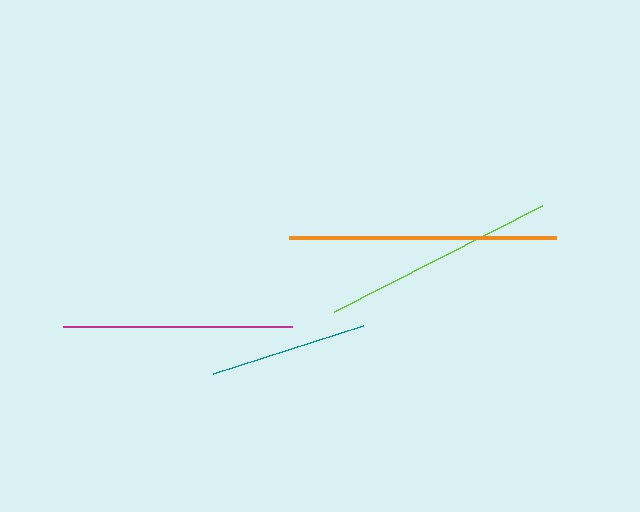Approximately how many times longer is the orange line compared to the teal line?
The orange line is approximately 1.7 times the length of the teal line.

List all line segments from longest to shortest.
From longest to shortest: orange, lime, magenta, teal.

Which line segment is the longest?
The orange line is the longest at approximately 267 pixels.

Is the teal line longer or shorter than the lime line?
The lime line is longer than the teal line.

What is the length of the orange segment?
The orange segment is approximately 267 pixels long.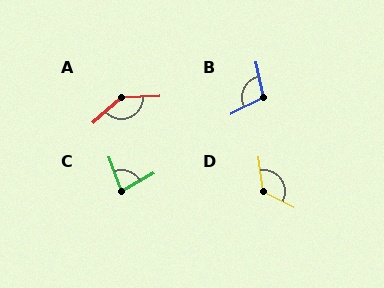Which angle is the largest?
A, at approximately 141 degrees.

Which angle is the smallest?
C, at approximately 80 degrees.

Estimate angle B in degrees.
Approximately 105 degrees.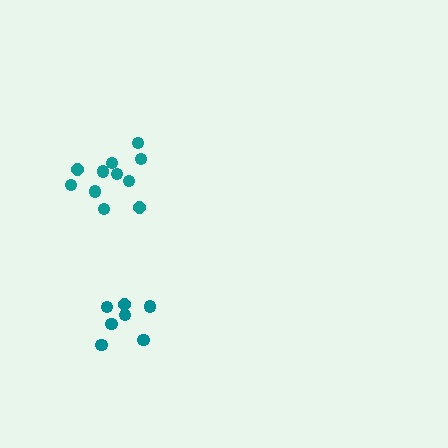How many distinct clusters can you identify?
There are 2 distinct clusters.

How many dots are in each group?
Group 1: 7 dots, Group 2: 11 dots (18 total).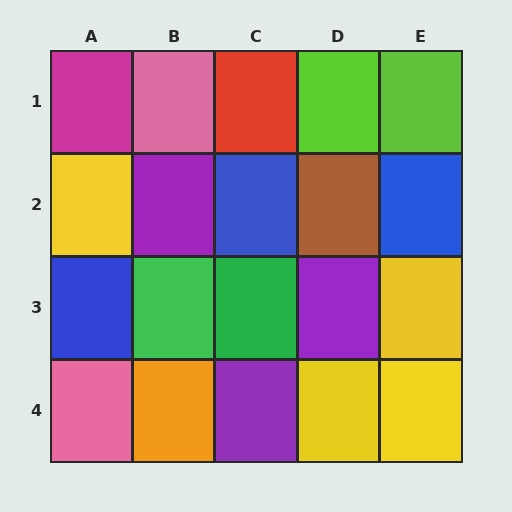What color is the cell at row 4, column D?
Yellow.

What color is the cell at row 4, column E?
Yellow.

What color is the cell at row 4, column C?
Purple.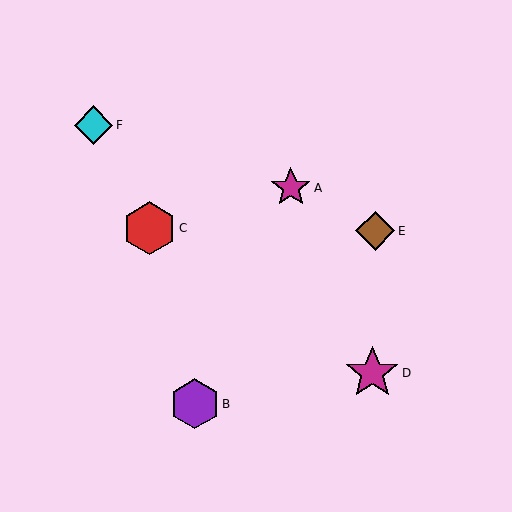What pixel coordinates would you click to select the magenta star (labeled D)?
Click at (372, 373) to select the magenta star D.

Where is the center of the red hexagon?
The center of the red hexagon is at (150, 228).